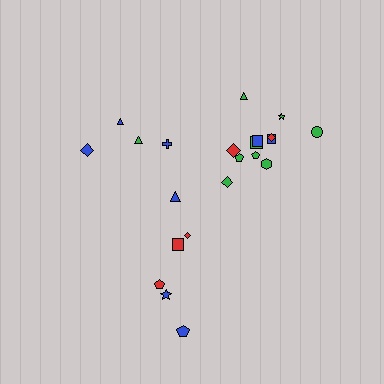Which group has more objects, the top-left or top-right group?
The top-right group.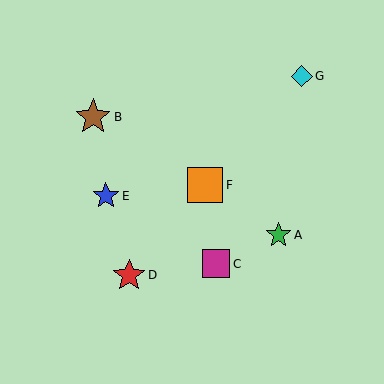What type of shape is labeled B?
Shape B is a brown star.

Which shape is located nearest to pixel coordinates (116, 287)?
The red star (labeled D) at (129, 275) is nearest to that location.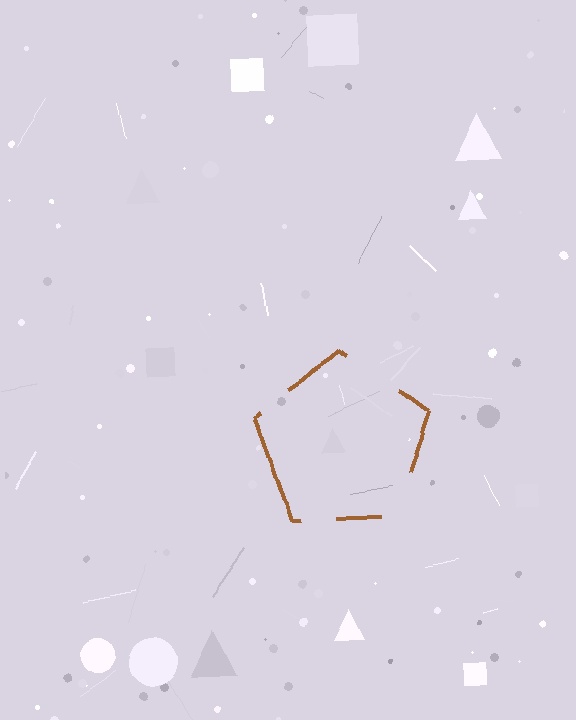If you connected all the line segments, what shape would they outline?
They would outline a pentagon.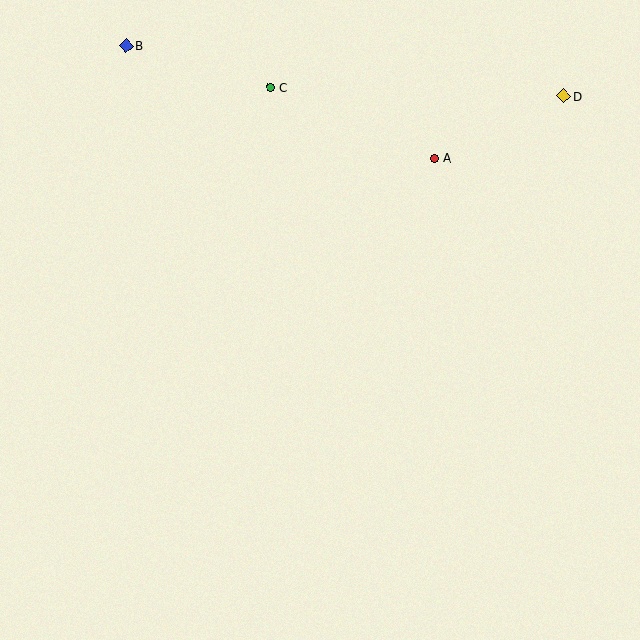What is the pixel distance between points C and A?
The distance between C and A is 178 pixels.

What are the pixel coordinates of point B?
Point B is at (126, 46).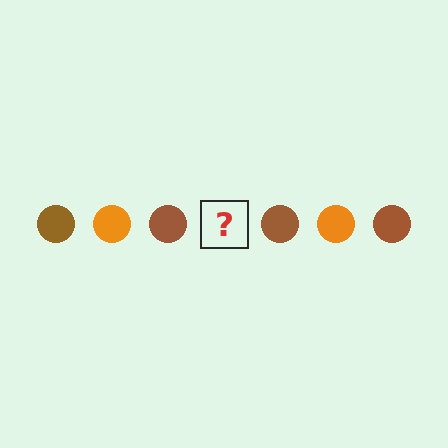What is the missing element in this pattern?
The missing element is an orange circle.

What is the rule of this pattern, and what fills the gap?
The rule is that the pattern cycles through brown, orange circles. The gap should be filled with an orange circle.